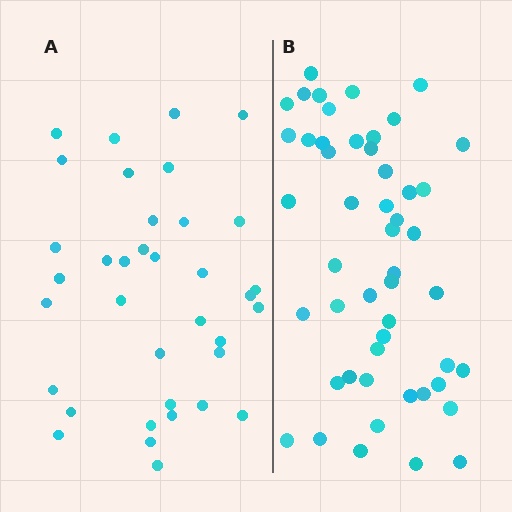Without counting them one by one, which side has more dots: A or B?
Region B (the right region) has more dots.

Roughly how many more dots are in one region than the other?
Region B has approximately 15 more dots than region A.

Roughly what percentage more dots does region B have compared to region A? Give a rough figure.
About 40% more.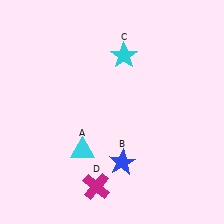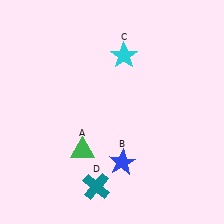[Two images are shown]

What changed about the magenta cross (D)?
In Image 1, D is magenta. In Image 2, it changed to teal.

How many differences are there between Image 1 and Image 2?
There are 2 differences between the two images.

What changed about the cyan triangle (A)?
In Image 1, A is cyan. In Image 2, it changed to green.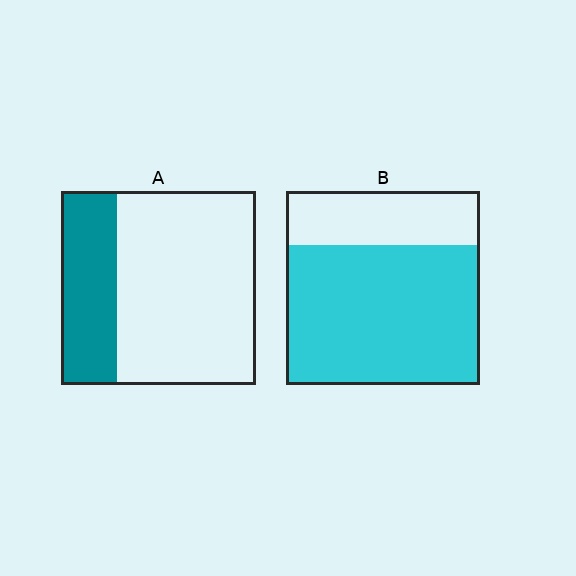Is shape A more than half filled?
No.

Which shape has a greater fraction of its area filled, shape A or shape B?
Shape B.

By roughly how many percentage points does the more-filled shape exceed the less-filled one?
By roughly 45 percentage points (B over A).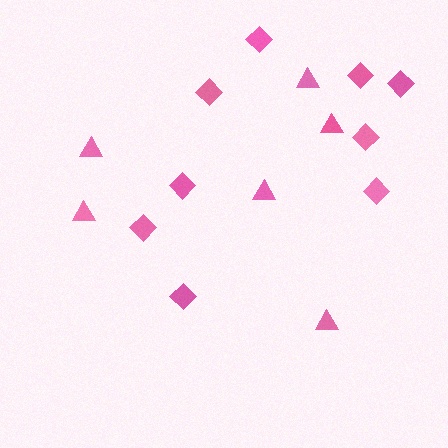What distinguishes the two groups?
There are 2 groups: one group of diamonds (9) and one group of triangles (6).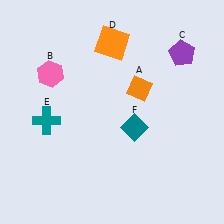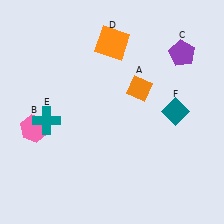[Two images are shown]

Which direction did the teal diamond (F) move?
The teal diamond (F) moved right.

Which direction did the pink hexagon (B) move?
The pink hexagon (B) moved down.